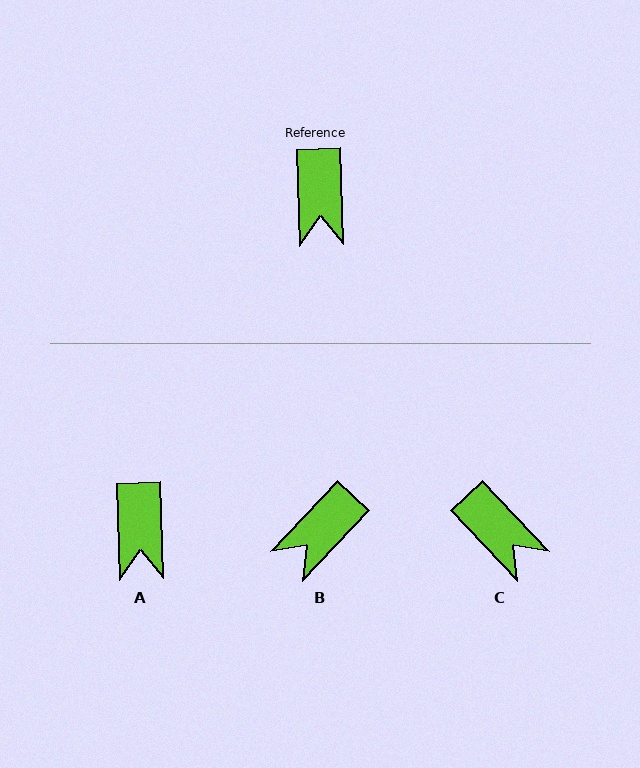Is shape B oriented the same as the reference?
No, it is off by about 46 degrees.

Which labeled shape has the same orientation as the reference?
A.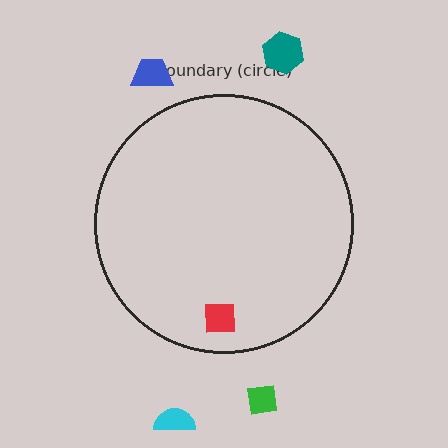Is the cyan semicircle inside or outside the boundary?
Outside.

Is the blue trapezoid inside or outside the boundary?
Outside.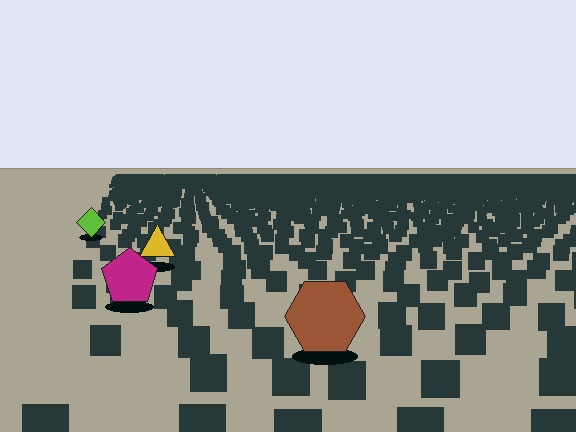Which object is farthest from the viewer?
The lime diamond is farthest from the viewer. It appears smaller and the ground texture around it is denser.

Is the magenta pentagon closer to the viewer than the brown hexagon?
No. The brown hexagon is closer — you can tell from the texture gradient: the ground texture is coarser near it.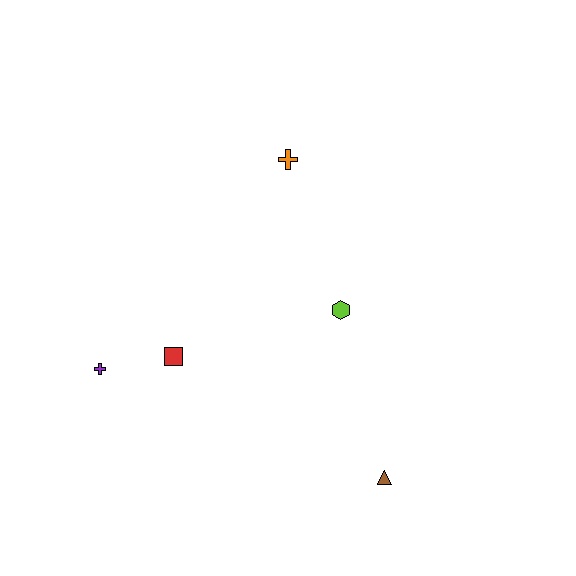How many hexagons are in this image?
There is 1 hexagon.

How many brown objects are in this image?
There is 1 brown object.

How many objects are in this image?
There are 5 objects.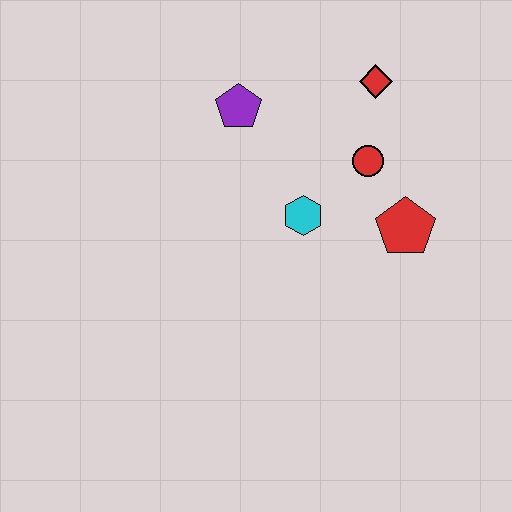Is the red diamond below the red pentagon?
No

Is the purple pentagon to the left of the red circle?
Yes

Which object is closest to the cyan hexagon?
The red circle is closest to the cyan hexagon.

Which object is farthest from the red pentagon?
The purple pentagon is farthest from the red pentagon.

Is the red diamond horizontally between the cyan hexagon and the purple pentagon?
No